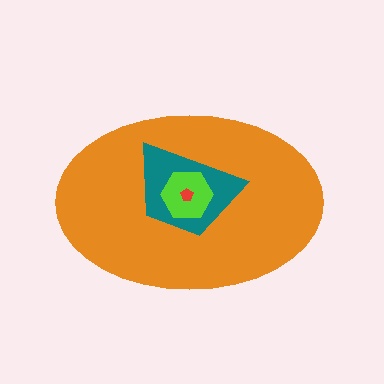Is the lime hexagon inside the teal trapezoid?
Yes.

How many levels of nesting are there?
4.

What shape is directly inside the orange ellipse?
The teal trapezoid.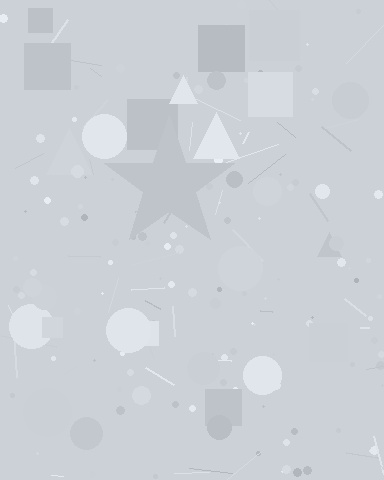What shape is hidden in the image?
A star is hidden in the image.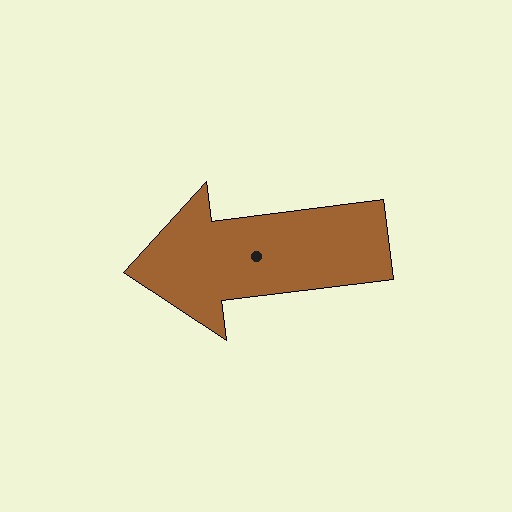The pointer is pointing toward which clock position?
Roughly 9 o'clock.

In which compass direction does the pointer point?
West.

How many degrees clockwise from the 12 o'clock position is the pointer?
Approximately 263 degrees.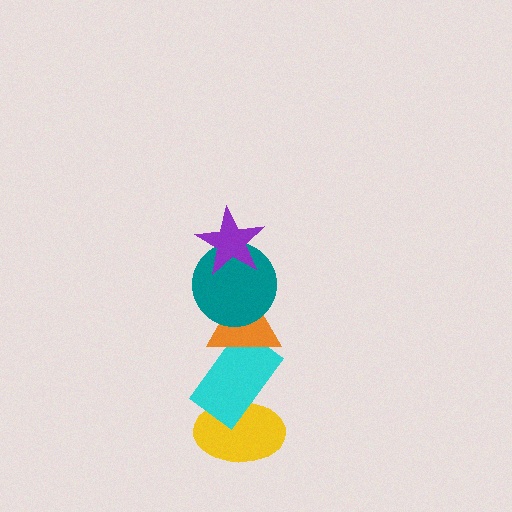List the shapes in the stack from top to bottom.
From top to bottom: the purple star, the teal circle, the orange triangle, the cyan rectangle, the yellow ellipse.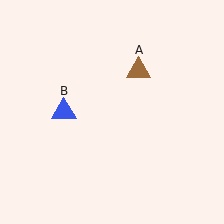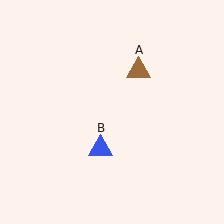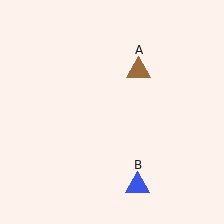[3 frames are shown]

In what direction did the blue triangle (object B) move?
The blue triangle (object B) moved down and to the right.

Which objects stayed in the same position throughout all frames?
Brown triangle (object A) remained stationary.